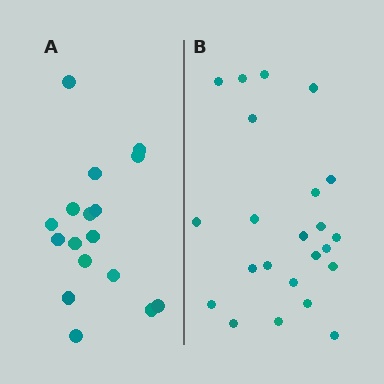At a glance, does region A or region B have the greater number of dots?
Region B (the right region) has more dots.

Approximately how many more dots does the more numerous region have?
Region B has about 6 more dots than region A.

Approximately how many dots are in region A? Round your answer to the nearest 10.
About 20 dots. (The exact count is 17, which rounds to 20.)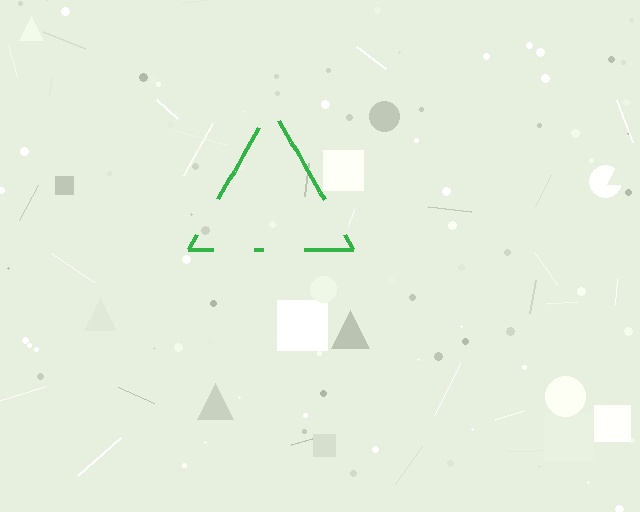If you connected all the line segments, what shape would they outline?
They would outline a triangle.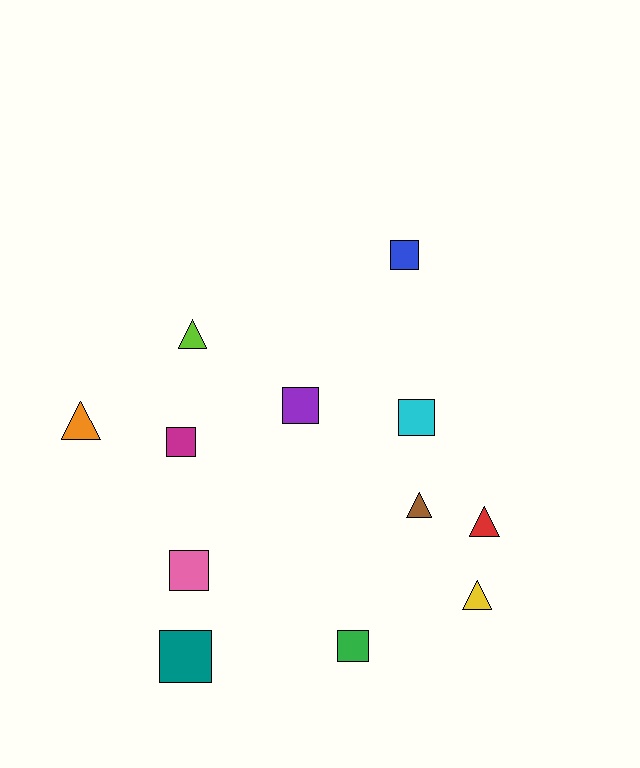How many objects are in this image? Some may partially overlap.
There are 12 objects.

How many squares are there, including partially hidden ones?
There are 7 squares.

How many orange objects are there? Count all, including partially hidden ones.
There is 1 orange object.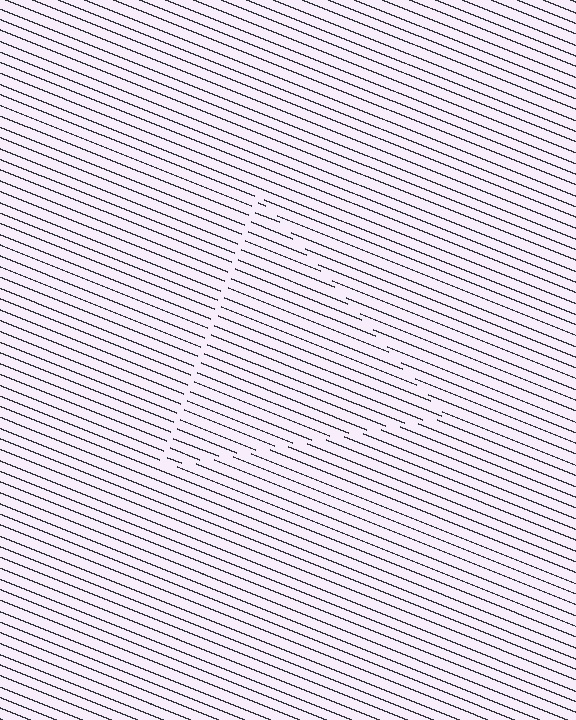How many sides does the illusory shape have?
3 sides — the line-ends trace a triangle.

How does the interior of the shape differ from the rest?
The interior of the shape contains the same grating, shifted by half a period — the contour is defined by the phase discontinuity where line-ends from the inner and outer gratings abut.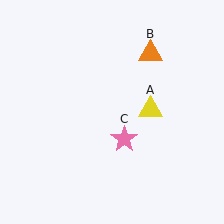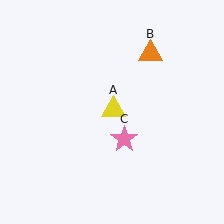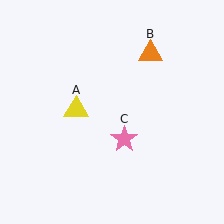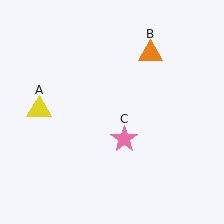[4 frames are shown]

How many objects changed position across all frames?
1 object changed position: yellow triangle (object A).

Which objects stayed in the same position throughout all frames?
Orange triangle (object B) and pink star (object C) remained stationary.